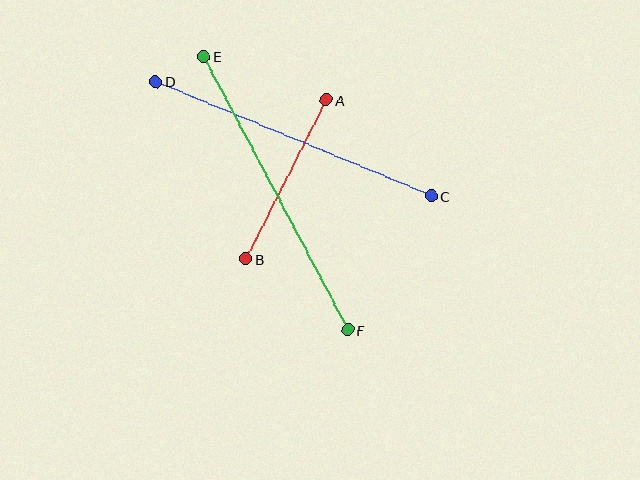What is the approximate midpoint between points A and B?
The midpoint is at approximately (286, 180) pixels.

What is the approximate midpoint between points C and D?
The midpoint is at approximately (293, 139) pixels.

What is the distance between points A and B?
The distance is approximately 178 pixels.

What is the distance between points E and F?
The distance is approximately 309 pixels.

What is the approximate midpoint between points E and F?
The midpoint is at approximately (276, 193) pixels.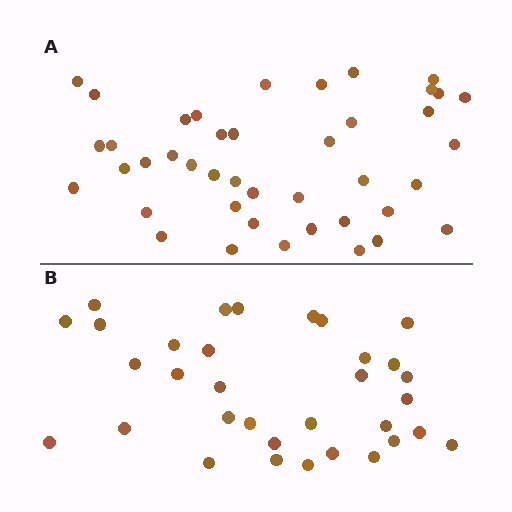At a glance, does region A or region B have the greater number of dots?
Region A (the top region) has more dots.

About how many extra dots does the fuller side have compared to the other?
Region A has roughly 8 or so more dots than region B.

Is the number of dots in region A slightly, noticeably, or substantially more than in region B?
Region A has noticeably more, but not dramatically so. The ratio is roughly 1.3 to 1.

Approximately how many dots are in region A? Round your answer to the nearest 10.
About 40 dots. (The exact count is 42, which rounds to 40.)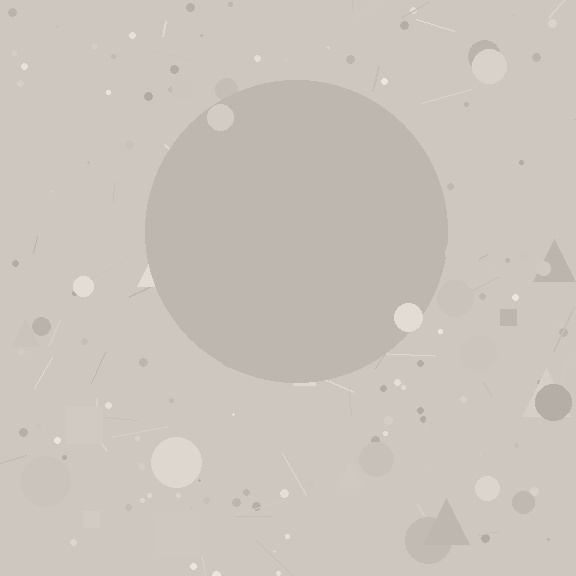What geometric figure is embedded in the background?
A circle is embedded in the background.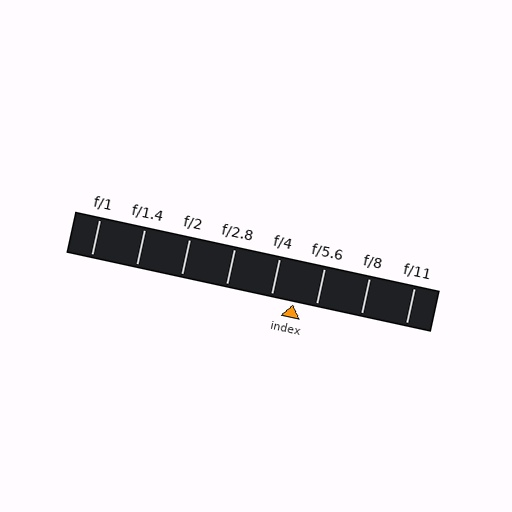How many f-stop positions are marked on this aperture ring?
There are 8 f-stop positions marked.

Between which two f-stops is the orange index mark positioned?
The index mark is between f/4 and f/5.6.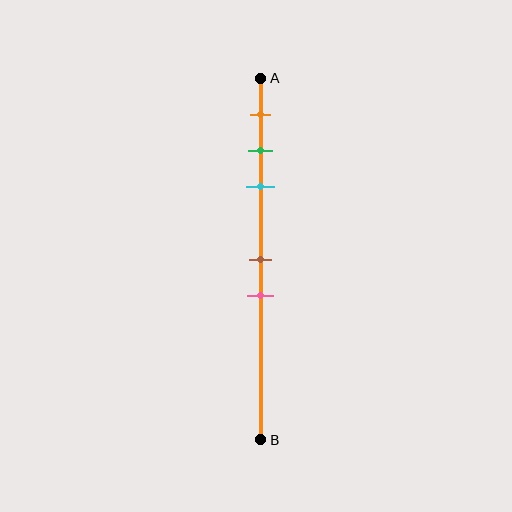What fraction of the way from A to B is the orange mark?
The orange mark is approximately 10% (0.1) of the way from A to B.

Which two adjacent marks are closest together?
The green and cyan marks are the closest adjacent pair.